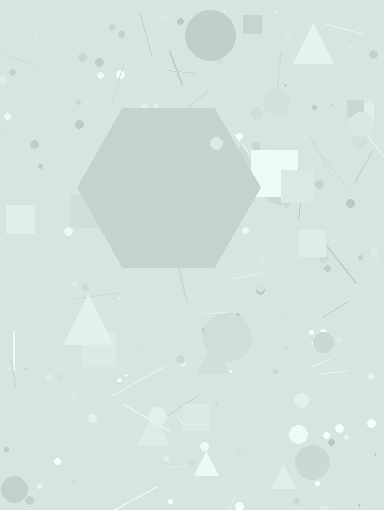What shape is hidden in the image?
A hexagon is hidden in the image.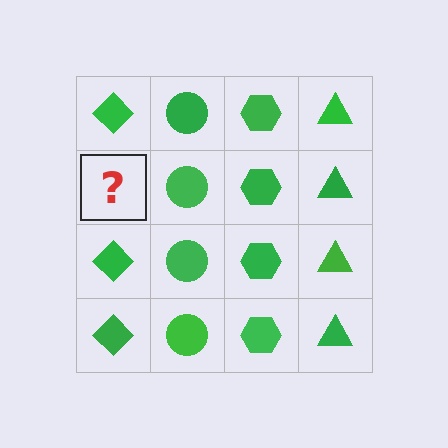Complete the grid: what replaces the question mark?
The question mark should be replaced with a green diamond.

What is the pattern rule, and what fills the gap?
The rule is that each column has a consistent shape. The gap should be filled with a green diamond.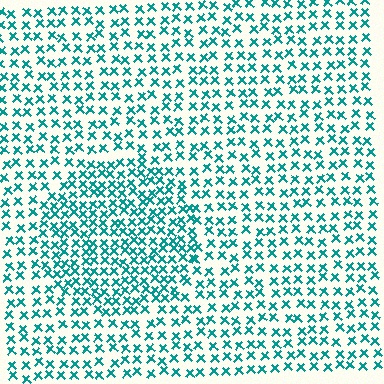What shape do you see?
I see a circle.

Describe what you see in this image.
The image contains small teal elements arranged at two different densities. A circle-shaped region is visible where the elements are more densely packed than the surrounding area.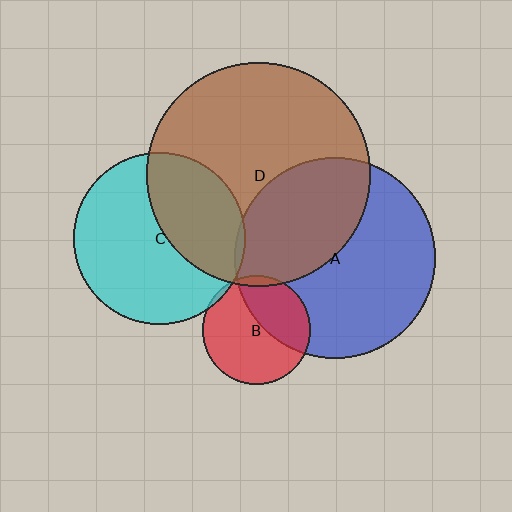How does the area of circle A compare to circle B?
Approximately 3.4 times.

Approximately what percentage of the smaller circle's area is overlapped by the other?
Approximately 5%.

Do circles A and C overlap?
Yes.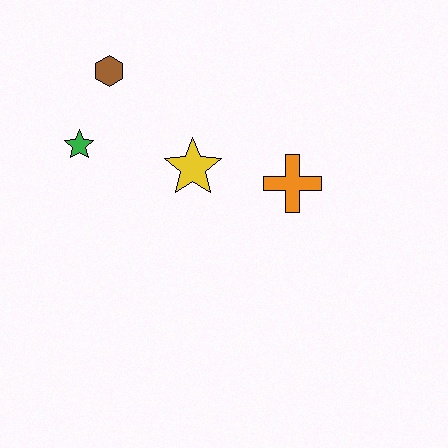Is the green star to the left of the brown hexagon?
Yes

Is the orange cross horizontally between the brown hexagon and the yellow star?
No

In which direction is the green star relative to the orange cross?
The green star is to the left of the orange cross.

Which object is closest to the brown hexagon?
The green star is closest to the brown hexagon.